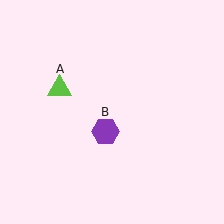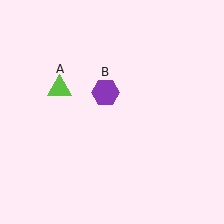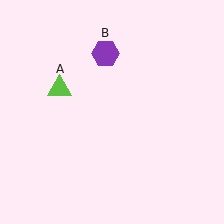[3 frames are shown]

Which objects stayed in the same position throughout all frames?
Lime triangle (object A) remained stationary.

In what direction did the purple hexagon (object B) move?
The purple hexagon (object B) moved up.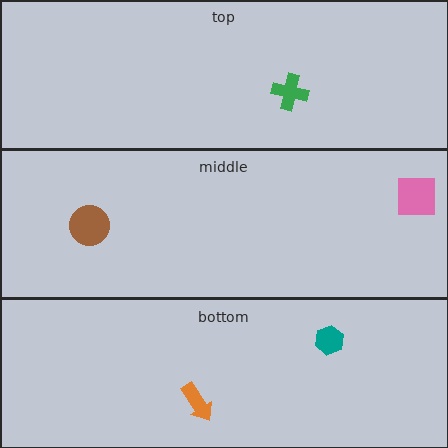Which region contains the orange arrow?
The bottom region.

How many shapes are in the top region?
1.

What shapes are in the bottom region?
The teal hexagon, the orange arrow.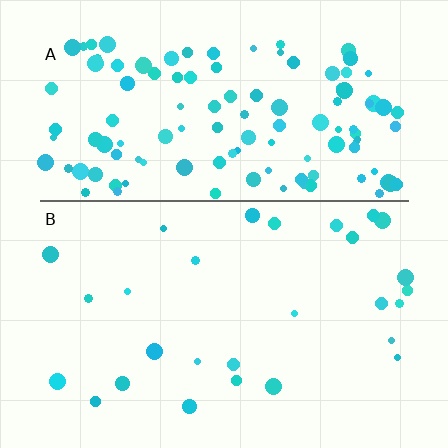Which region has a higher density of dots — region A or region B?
A (the top).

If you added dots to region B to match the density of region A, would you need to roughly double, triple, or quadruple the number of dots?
Approximately quadruple.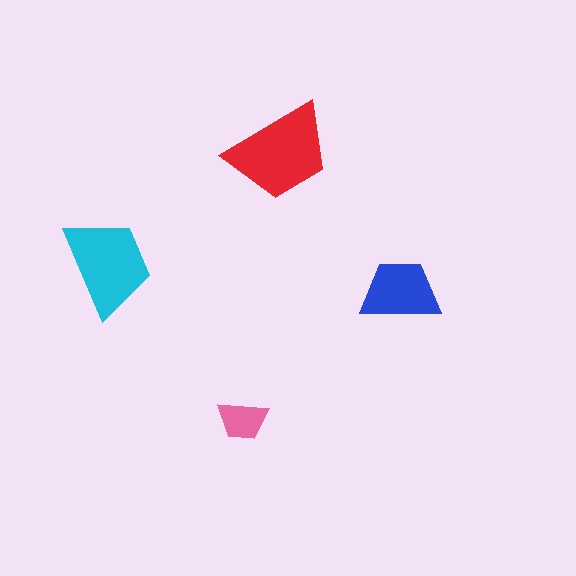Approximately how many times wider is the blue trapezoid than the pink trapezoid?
About 1.5 times wider.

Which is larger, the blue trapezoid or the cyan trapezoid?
The cyan one.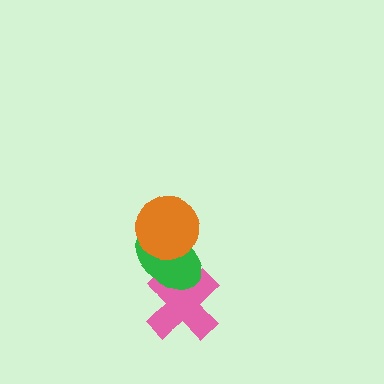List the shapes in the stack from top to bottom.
From top to bottom: the orange circle, the green ellipse, the pink cross.